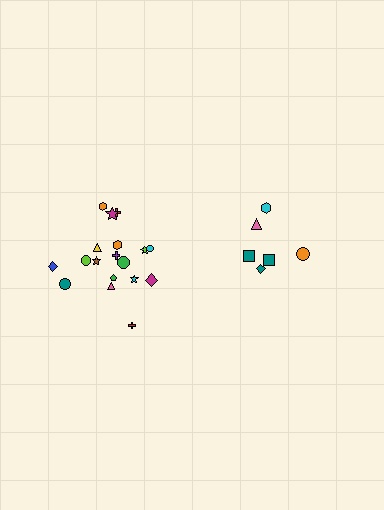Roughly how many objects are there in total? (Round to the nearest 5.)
Roughly 25 objects in total.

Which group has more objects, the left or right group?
The left group.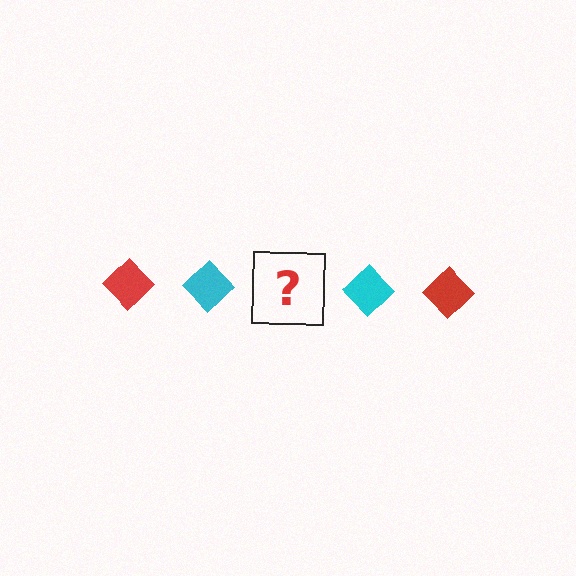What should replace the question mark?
The question mark should be replaced with a red diamond.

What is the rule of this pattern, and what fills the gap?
The rule is that the pattern cycles through red, cyan diamonds. The gap should be filled with a red diamond.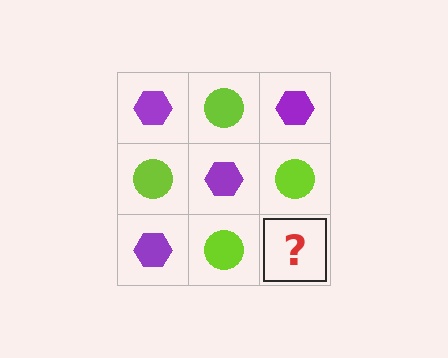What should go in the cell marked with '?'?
The missing cell should contain a purple hexagon.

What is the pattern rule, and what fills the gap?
The rule is that it alternates purple hexagon and lime circle in a checkerboard pattern. The gap should be filled with a purple hexagon.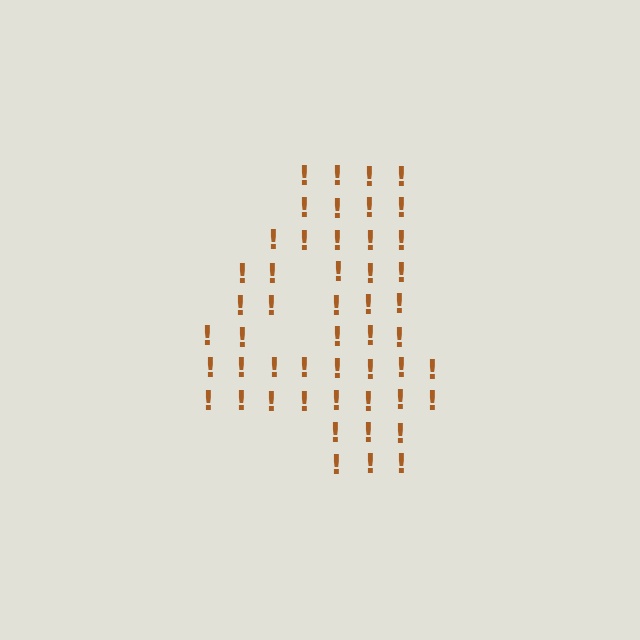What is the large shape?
The large shape is the digit 4.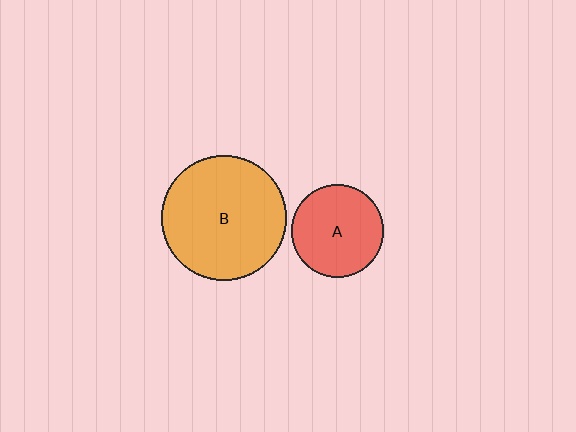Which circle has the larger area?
Circle B (orange).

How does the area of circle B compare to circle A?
Approximately 1.8 times.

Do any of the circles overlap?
No, none of the circles overlap.